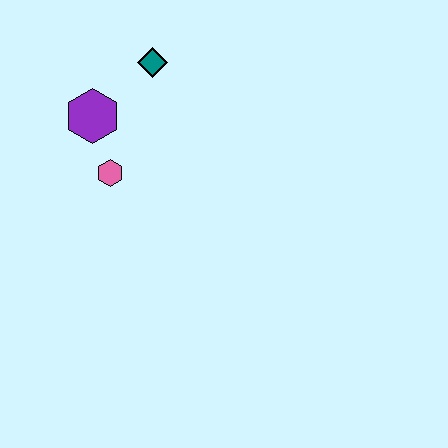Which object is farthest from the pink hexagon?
The teal diamond is farthest from the pink hexagon.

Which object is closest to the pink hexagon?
The purple hexagon is closest to the pink hexagon.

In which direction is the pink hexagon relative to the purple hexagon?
The pink hexagon is below the purple hexagon.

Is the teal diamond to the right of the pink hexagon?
Yes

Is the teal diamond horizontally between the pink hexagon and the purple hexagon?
No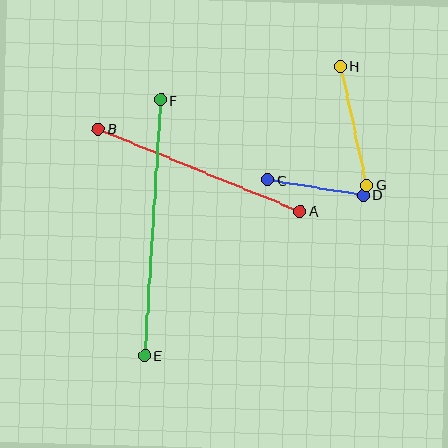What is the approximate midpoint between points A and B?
The midpoint is at approximately (199, 170) pixels.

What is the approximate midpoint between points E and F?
The midpoint is at approximately (153, 228) pixels.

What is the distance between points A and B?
The distance is approximately 218 pixels.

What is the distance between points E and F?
The distance is approximately 256 pixels.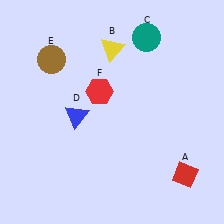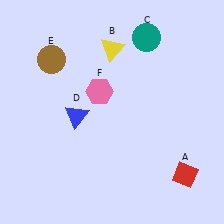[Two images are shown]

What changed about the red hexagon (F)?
In Image 1, F is red. In Image 2, it changed to pink.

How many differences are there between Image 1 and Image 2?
There is 1 difference between the two images.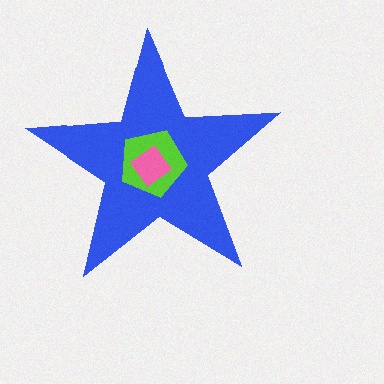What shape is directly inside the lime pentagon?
The pink diamond.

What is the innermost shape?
The pink diamond.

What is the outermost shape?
The blue star.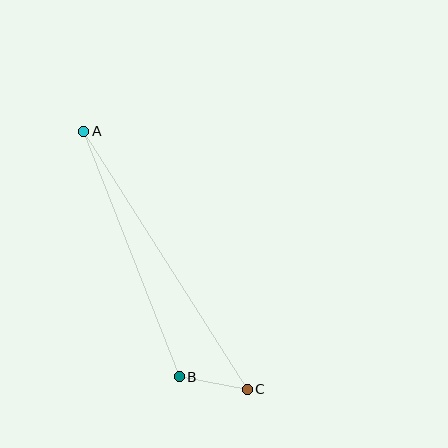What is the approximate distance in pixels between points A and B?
The distance between A and B is approximately 263 pixels.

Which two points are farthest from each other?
Points A and C are farthest from each other.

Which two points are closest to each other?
Points B and C are closest to each other.